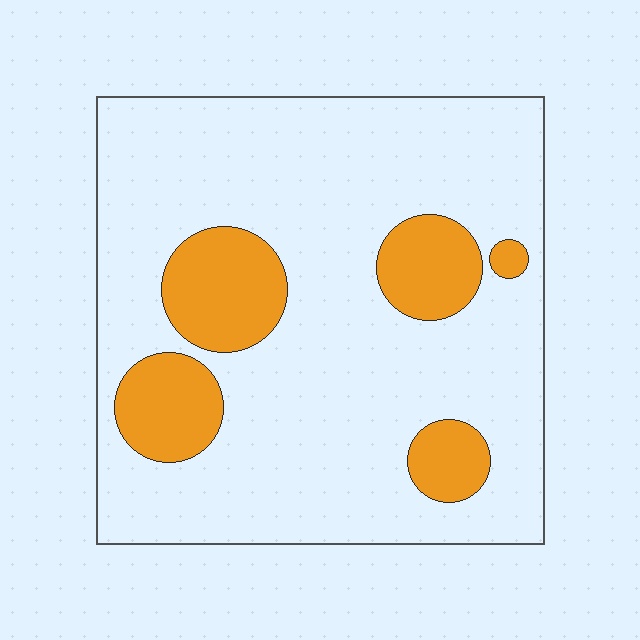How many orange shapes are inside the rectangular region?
5.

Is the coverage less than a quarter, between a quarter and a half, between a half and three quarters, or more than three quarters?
Less than a quarter.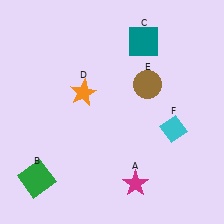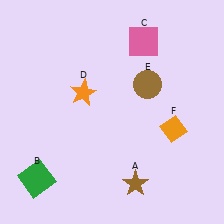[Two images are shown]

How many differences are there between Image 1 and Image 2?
There are 3 differences between the two images.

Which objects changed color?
A changed from magenta to brown. C changed from teal to pink. F changed from cyan to orange.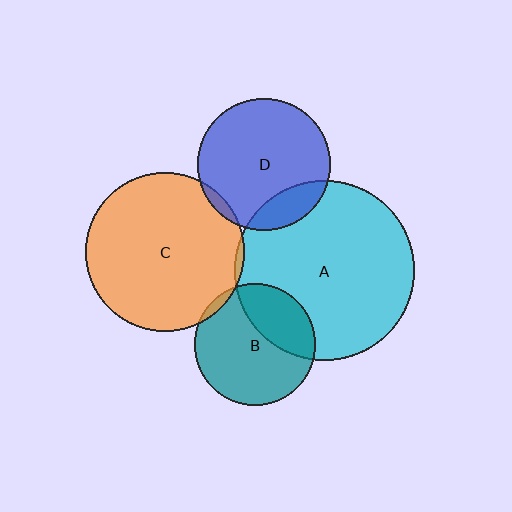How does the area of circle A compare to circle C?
Approximately 1.3 times.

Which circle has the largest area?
Circle A (cyan).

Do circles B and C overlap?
Yes.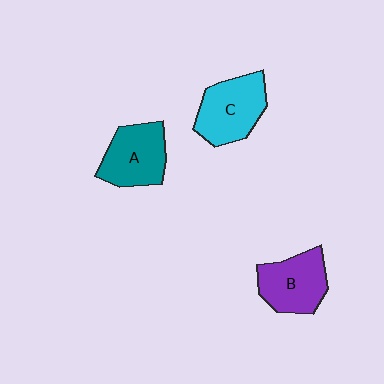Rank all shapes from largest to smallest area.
From largest to smallest: C (cyan), A (teal), B (purple).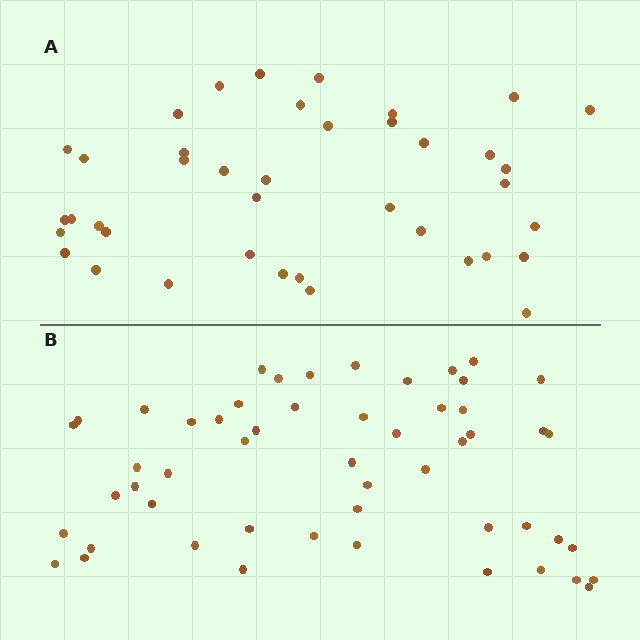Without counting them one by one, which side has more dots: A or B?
Region B (the bottom region) has more dots.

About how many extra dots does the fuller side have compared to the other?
Region B has approximately 15 more dots than region A.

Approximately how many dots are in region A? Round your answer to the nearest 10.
About 40 dots.